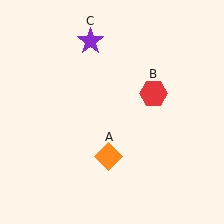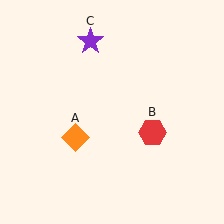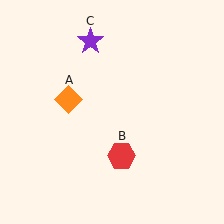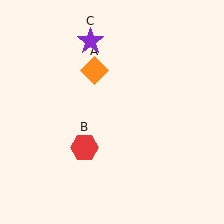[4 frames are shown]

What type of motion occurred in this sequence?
The orange diamond (object A), red hexagon (object B) rotated clockwise around the center of the scene.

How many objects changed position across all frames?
2 objects changed position: orange diamond (object A), red hexagon (object B).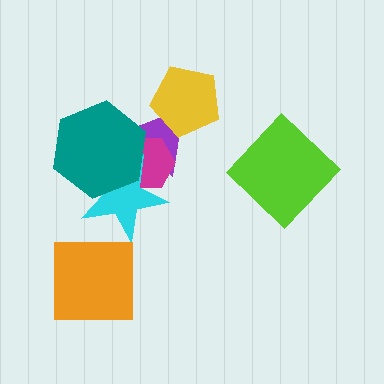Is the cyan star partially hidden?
Yes, it is partially covered by another shape.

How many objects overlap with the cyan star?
3 objects overlap with the cyan star.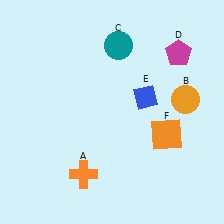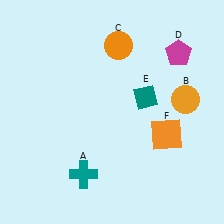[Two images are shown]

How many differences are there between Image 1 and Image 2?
There are 3 differences between the two images.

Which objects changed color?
A changed from orange to teal. C changed from teal to orange. E changed from blue to teal.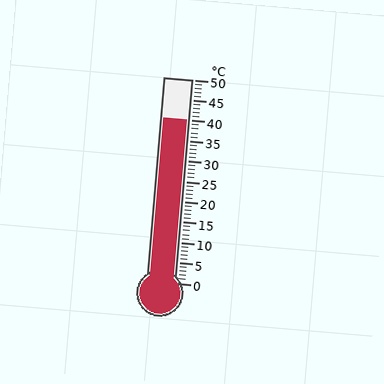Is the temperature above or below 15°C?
The temperature is above 15°C.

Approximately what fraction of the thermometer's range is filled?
The thermometer is filled to approximately 80% of its range.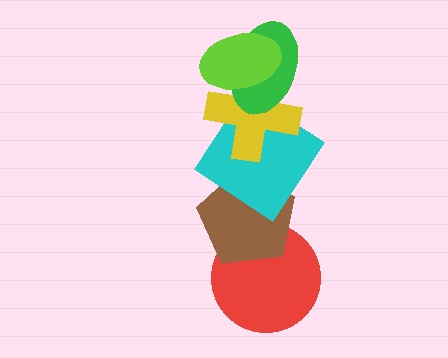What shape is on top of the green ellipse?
The lime ellipse is on top of the green ellipse.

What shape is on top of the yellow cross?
The green ellipse is on top of the yellow cross.